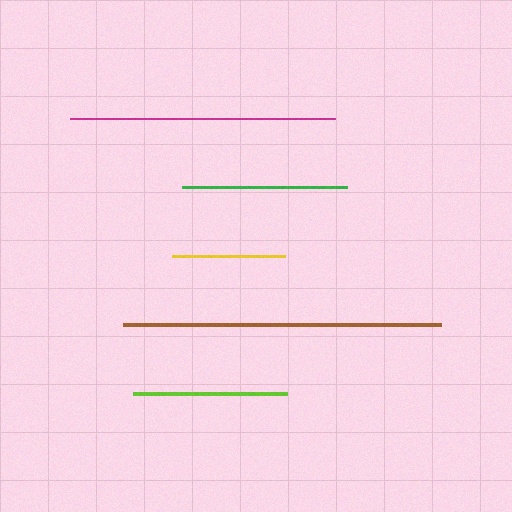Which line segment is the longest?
The brown line is the longest at approximately 318 pixels.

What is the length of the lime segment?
The lime segment is approximately 154 pixels long.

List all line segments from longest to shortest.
From longest to shortest: brown, magenta, green, lime, yellow.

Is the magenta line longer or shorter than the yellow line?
The magenta line is longer than the yellow line.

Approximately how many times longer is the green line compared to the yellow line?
The green line is approximately 1.5 times the length of the yellow line.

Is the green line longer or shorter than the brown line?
The brown line is longer than the green line.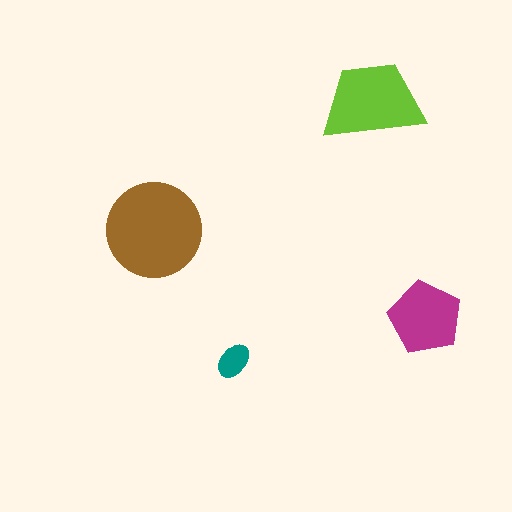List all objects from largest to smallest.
The brown circle, the lime trapezoid, the magenta pentagon, the teal ellipse.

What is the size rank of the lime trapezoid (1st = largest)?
2nd.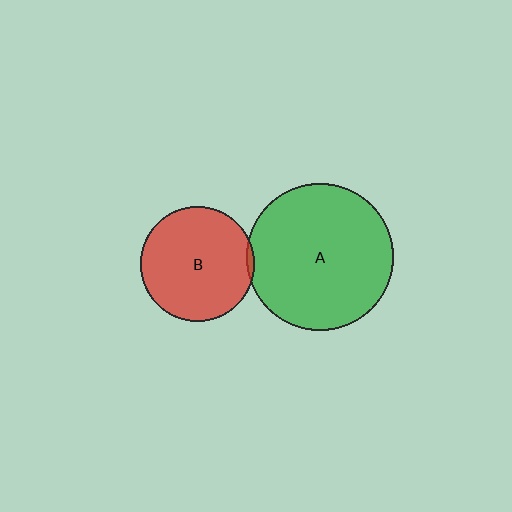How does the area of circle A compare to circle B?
Approximately 1.7 times.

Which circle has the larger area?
Circle A (green).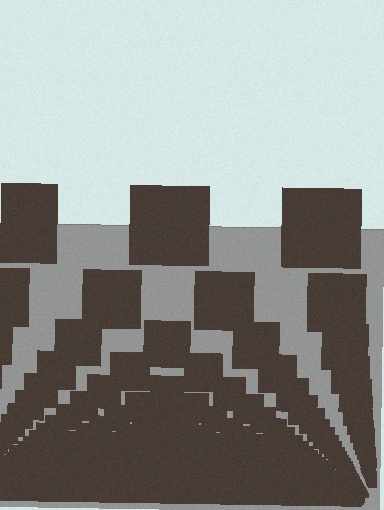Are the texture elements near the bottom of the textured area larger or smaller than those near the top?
Smaller. The gradient is inverted — elements near the bottom are smaller and denser.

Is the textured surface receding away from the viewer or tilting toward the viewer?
The surface appears to tilt toward the viewer. Texture elements get larger and sparser toward the top.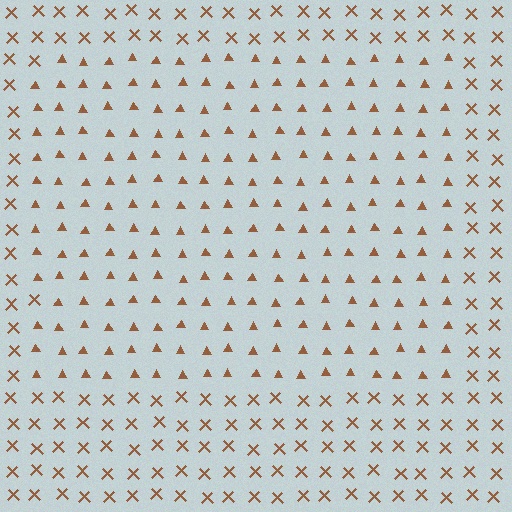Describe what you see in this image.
The image is filled with small brown elements arranged in a uniform grid. A rectangle-shaped region contains triangles, while the surrounding area contains X marks. The boundary is defined purely by the change in element shape.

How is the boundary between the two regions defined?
The boundary is defined by a change in element shape: triangles inside vs. X marks outside. All elements share the same color and spacing.